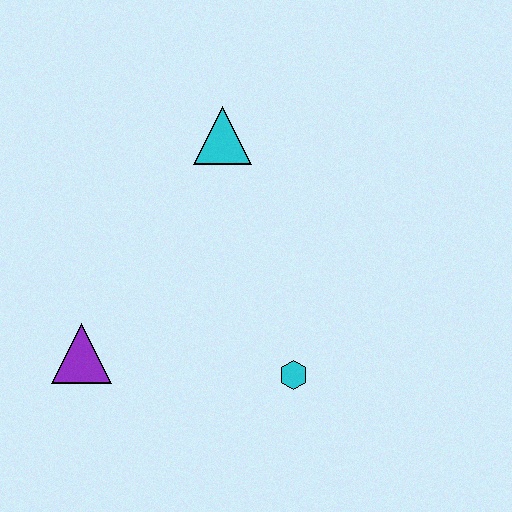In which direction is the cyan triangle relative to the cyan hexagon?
The cyan triangle is above the cyan hexagon.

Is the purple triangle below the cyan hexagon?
No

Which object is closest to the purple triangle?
The cyan hexagon is closest to the purple triangle.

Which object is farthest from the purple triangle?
The cyan triangle is farthest from the purple triangle.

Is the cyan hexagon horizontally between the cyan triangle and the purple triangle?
No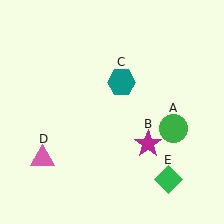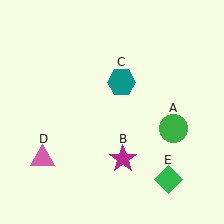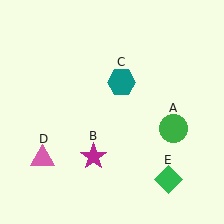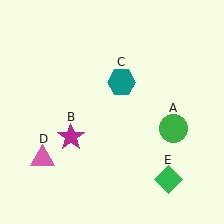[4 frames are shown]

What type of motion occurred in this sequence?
The magenta star (object B) rotated clockwise around the center of the scene.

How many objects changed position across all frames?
1 object changed position: magenta star (object B).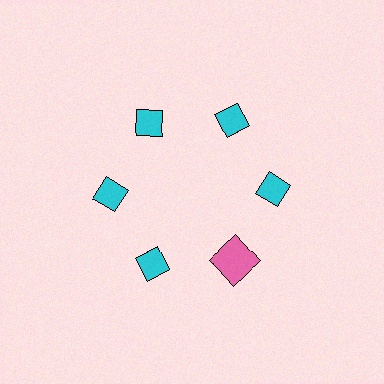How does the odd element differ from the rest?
It differs in both color (pink instead of cyan) and shape (square instead of diamond).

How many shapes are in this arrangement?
There are 6 shapes arranged in a ring pattern.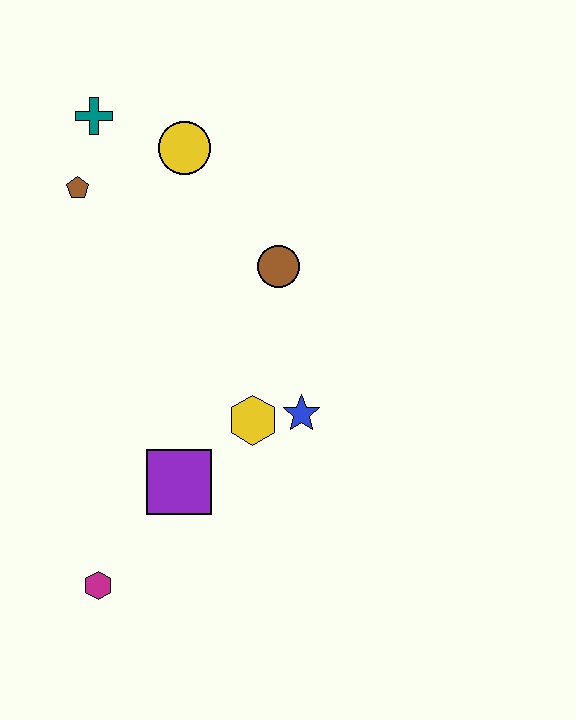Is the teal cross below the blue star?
No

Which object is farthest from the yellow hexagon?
The teal cross is farthest from the yellow hexagon.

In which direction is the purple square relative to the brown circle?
The purple square is below the brown circle.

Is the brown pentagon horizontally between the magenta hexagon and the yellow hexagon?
No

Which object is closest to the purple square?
The yellow hexagon is closest to the purple square.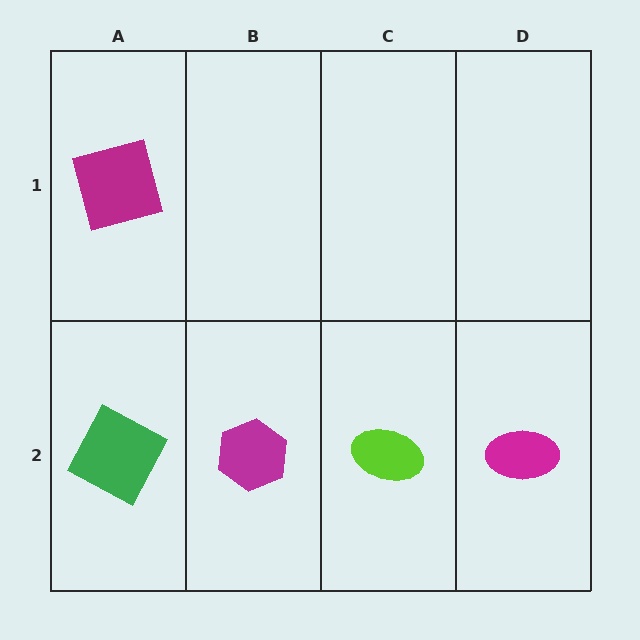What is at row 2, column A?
A green square.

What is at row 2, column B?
A magenta hexagon.